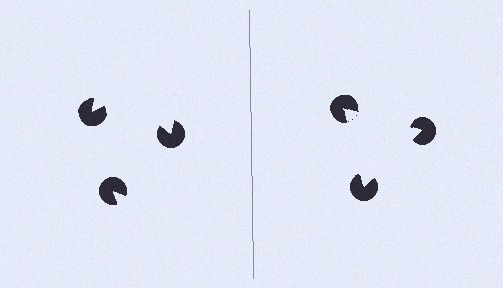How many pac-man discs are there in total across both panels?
6 — 3 on each side.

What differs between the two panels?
The pac-man discs are positioned identically on both sides; only the wedge orientations differ. On the right they align to a triangle; on the left they are misaligned.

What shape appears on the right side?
An illusory triangle.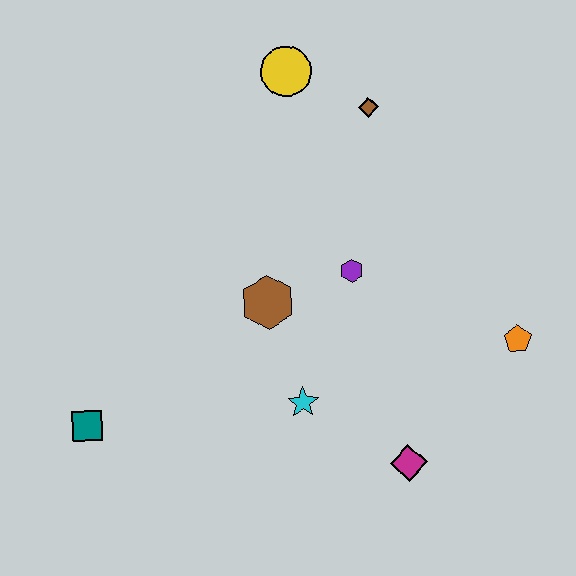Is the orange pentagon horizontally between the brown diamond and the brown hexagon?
No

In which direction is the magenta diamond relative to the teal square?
The magenta diamond is to the right of the teal square.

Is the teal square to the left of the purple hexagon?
Yes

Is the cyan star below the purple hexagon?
Yes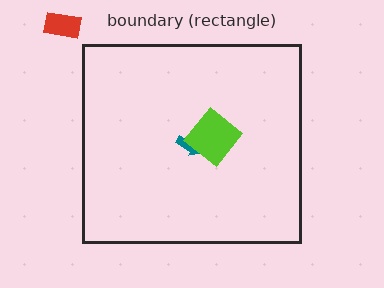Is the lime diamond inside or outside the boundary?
Inside.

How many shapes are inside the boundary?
2 inside, 1 outside.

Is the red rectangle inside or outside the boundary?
Outside.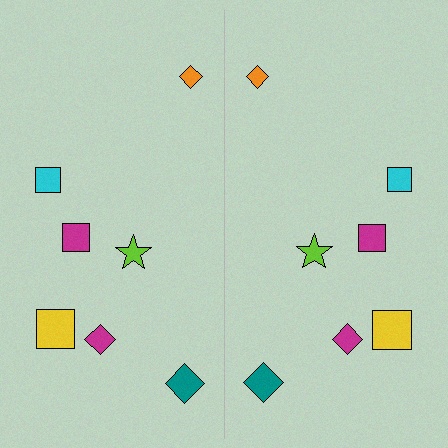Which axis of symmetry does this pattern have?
The pattern has a vertical axis of symmetry running through the center of the image.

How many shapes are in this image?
There are 14 shapes in this image.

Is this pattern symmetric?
Yes, this pattern has bilateral (reflection) symmetry.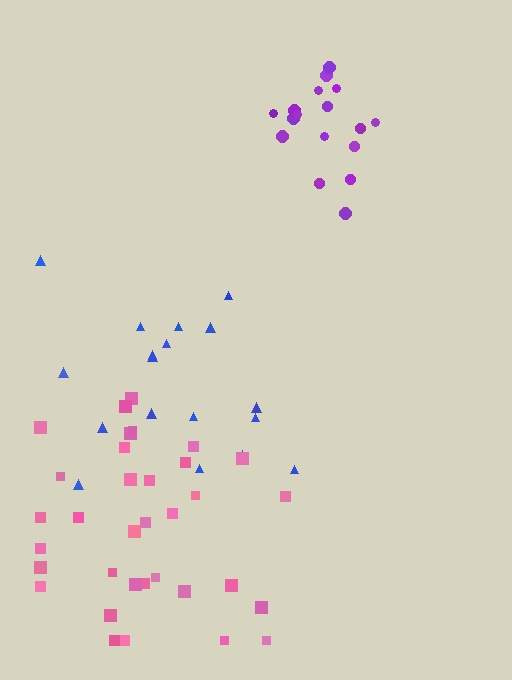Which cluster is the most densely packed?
Purple.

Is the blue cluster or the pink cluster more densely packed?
Pink.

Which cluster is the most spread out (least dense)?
Blue.